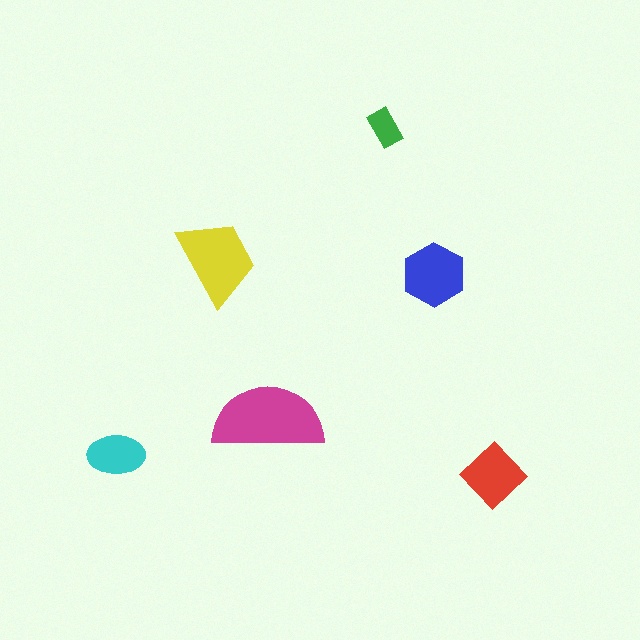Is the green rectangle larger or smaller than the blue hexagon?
Smaller.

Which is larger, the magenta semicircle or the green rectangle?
The magenta semicircle.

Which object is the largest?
The magenta semicircle.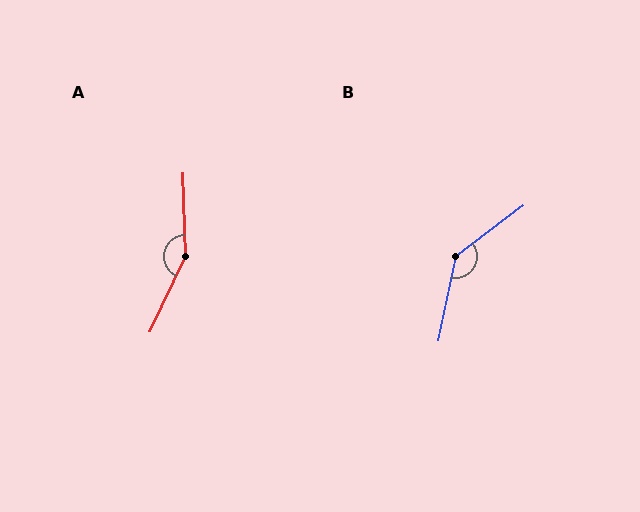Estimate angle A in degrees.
Approximately 154 degrees.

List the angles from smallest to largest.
B (139°), A (154°).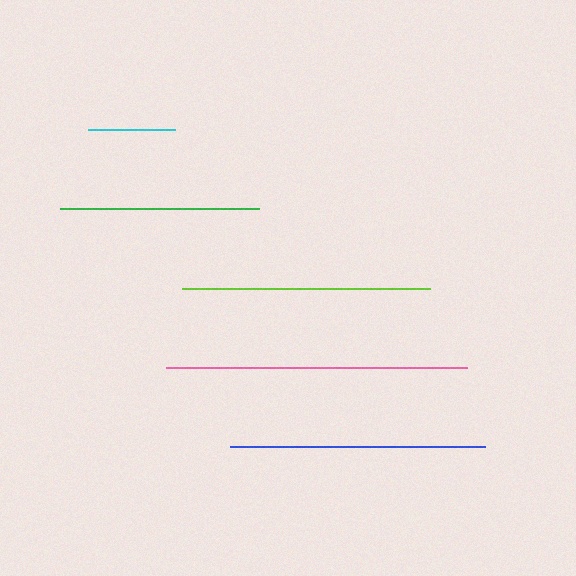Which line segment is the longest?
The pink line is the longest at approximately 301 pixels.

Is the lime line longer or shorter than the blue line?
The blue line is longer than the lime line.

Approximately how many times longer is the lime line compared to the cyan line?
The lime line is approximately 2.9 times the length of the cyan line.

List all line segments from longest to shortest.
From longest to shortest: pink, blue, lime, green, cyan.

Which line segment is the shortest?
The cyan line is the shortest at approximately 87 pixels.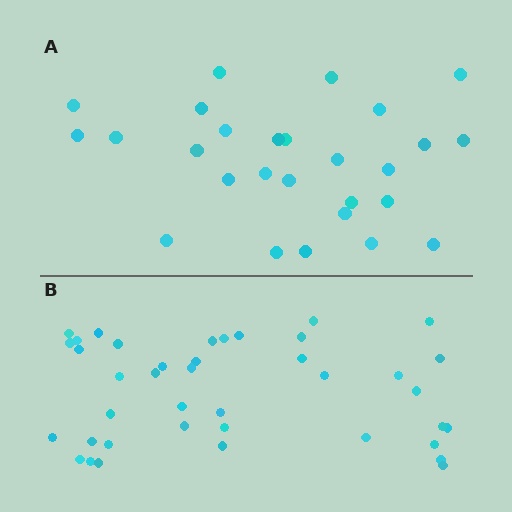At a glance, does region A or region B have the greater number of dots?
Region B (the bottom region) has more dots.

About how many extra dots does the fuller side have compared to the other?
Region B has approximately 15 more dots than region A.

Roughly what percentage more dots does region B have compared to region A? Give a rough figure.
About 50% more.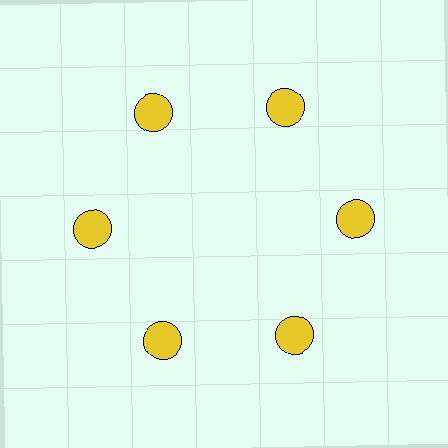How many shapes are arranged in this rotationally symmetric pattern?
There are 6 shapes, arranged in 6 groups of 1.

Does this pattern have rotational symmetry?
Yes, this pattern has 6-fold rotational symmetry. It looks the same after rotating 60 degrees around the center.